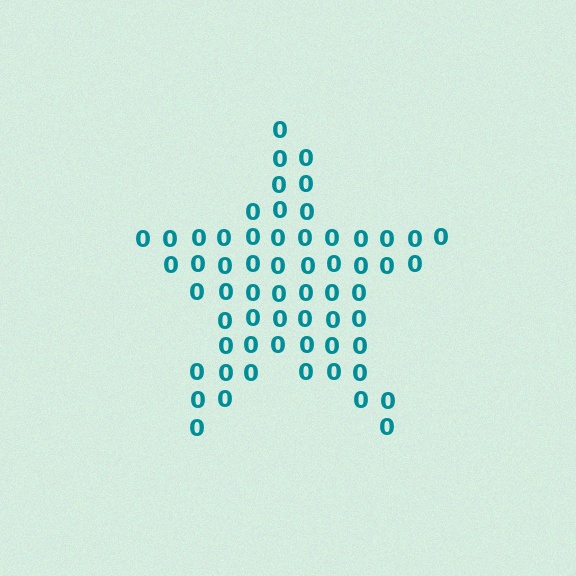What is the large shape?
The large shape is a star.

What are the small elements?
The small elements are digit 0's.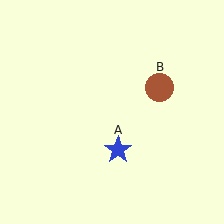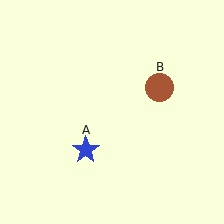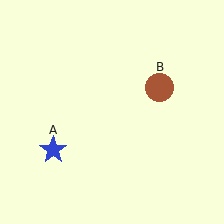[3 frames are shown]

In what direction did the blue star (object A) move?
The blue star (object A) moved left.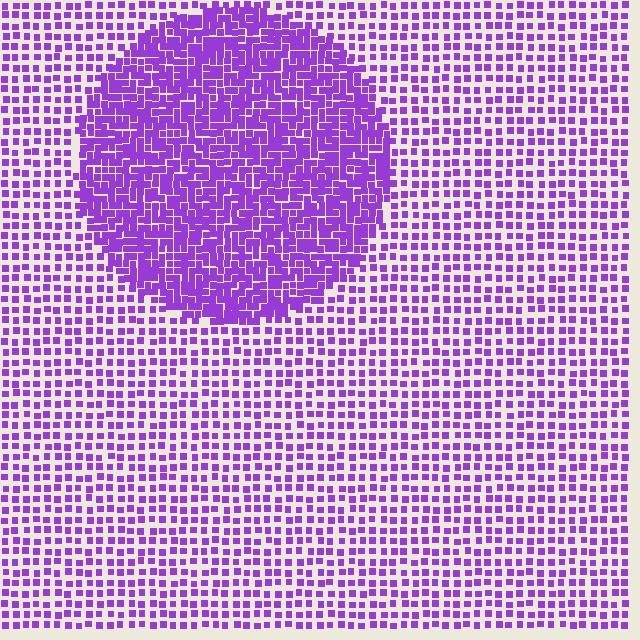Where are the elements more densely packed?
The elements are more densely packed inside the circle boundary.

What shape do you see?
I see a circle.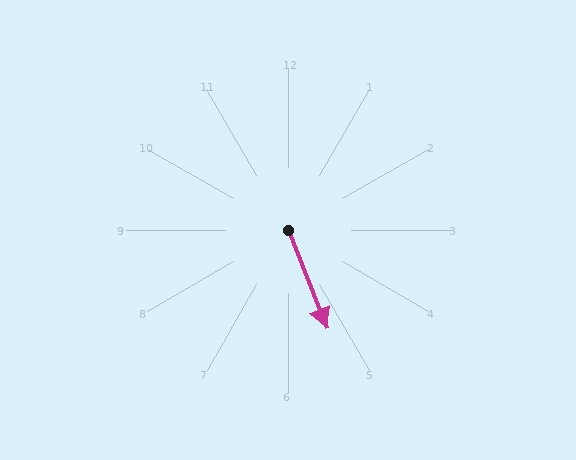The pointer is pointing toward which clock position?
Roughly 5 o'clock.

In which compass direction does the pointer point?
South.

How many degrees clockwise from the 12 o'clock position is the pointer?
Approximately 158 degrees.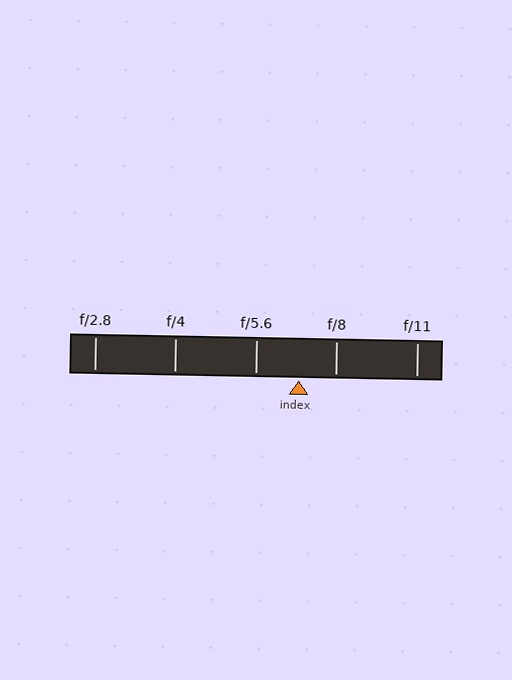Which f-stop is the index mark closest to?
The index mark is closest to f/8.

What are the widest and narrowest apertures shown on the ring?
The widest aperture shown is f/2.8 and the narrowest is f/11.